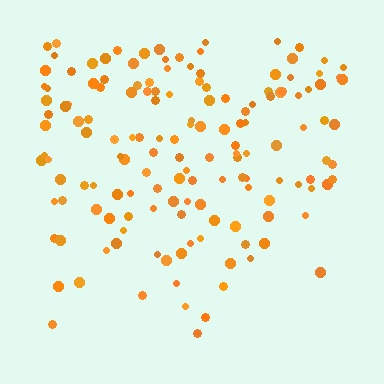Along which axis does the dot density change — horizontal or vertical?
Vertical.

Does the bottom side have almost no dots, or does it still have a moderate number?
Still a moderate number, just noticeably fewer than the top.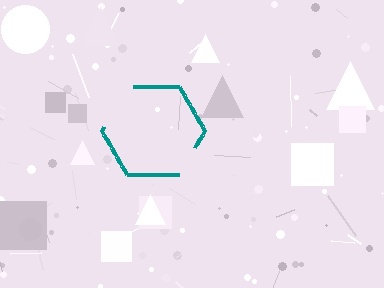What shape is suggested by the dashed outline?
The dashed outline suggests a hexagon.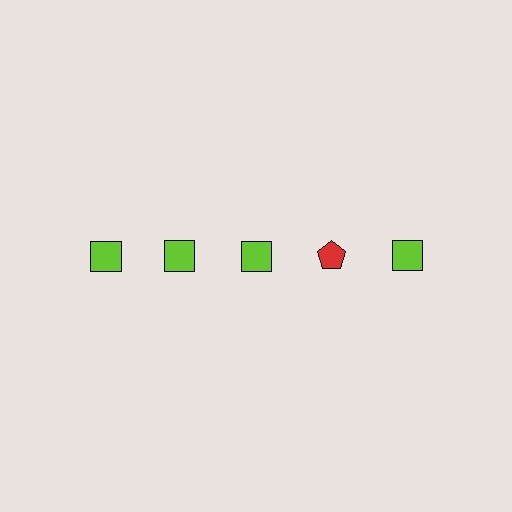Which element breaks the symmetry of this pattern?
The red pentagon in the top row, second from right column breaks the symmetry. All other shapes are lime squares.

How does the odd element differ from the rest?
It differs in both color (red instead of lime) and shape (pentagon instead of square).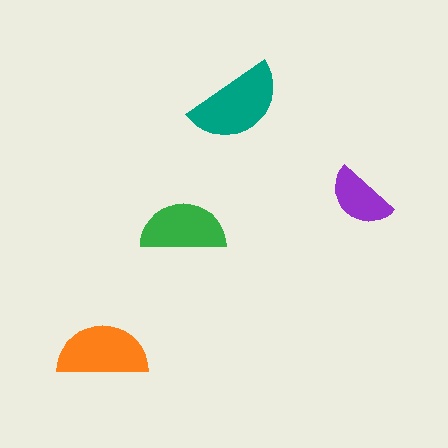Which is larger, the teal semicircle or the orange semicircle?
The teal one.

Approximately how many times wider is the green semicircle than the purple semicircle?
About 1.5 times wider.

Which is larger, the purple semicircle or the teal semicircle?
The teal one.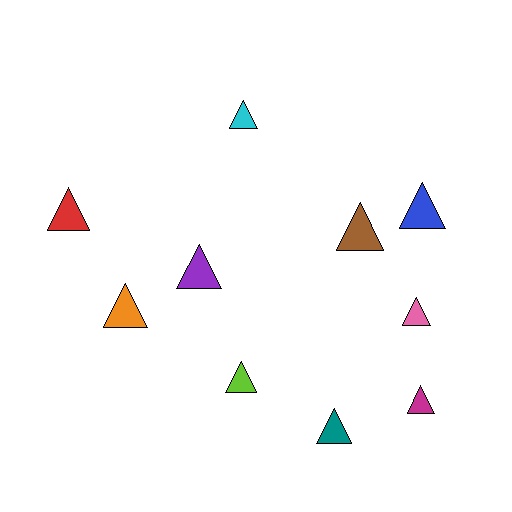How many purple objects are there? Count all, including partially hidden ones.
There is 1 purple object.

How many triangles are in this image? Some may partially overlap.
There are 10 triangles.